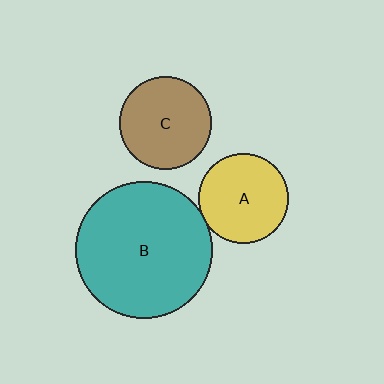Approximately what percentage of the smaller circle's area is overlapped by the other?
Approximately 5%.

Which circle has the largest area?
Circle B (teal).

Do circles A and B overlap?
Yes.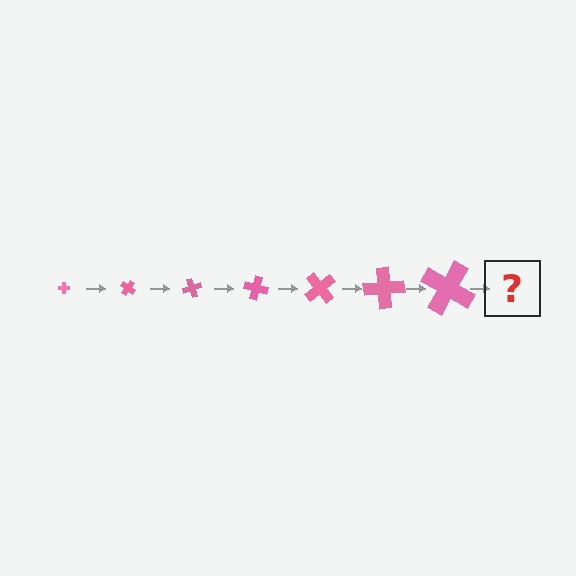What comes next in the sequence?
The next element should be a cross, larger than the previous one and rotated 245 degrees from the start.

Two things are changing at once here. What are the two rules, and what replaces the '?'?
The two rules are that the cross grows larger each step and it rotates 35 degrees each step. The '?' should be a cross, larger than the previous one and rotated 245 degrees from the start.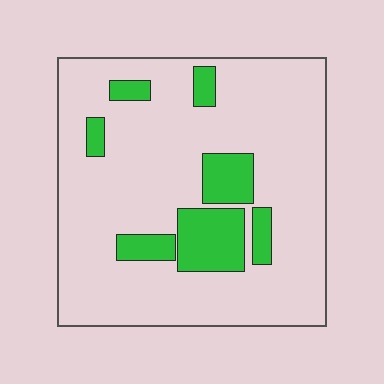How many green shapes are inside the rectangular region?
7.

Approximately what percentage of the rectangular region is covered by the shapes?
Approximately 15%.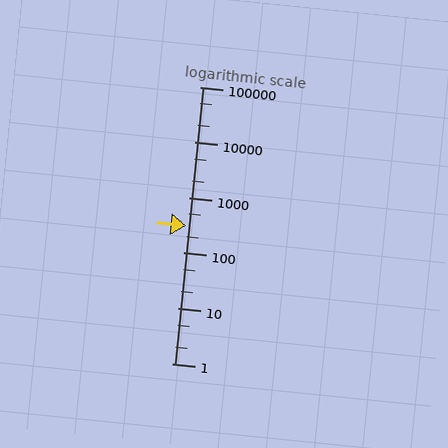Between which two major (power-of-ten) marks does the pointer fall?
The pointer is between 100 and 1000.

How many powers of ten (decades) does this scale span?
The scale spans 5 decades, from 1 to 100000.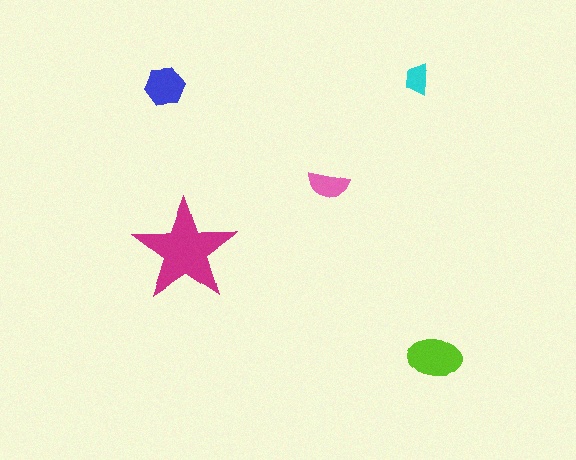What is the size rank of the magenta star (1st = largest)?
1st.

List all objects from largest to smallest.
The magenta star, the lime ellipse, the blue hexagon, the pink semicircle, the cyan trapezoid.